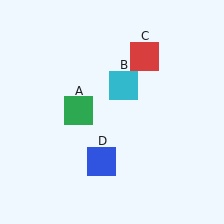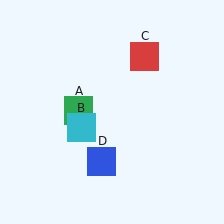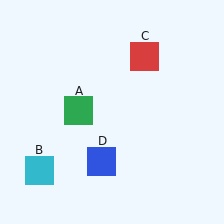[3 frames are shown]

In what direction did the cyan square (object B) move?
The cyan square (object B) moved down and to the left.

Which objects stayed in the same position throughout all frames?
Green square (object A) and red square (object C) and blue square (object D) remained stationary.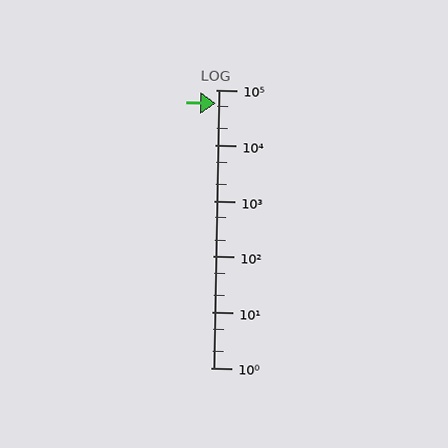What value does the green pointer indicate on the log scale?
The pointer indicates approximately 58000.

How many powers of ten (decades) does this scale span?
The scale spans 5 decades, from 1 to 100000.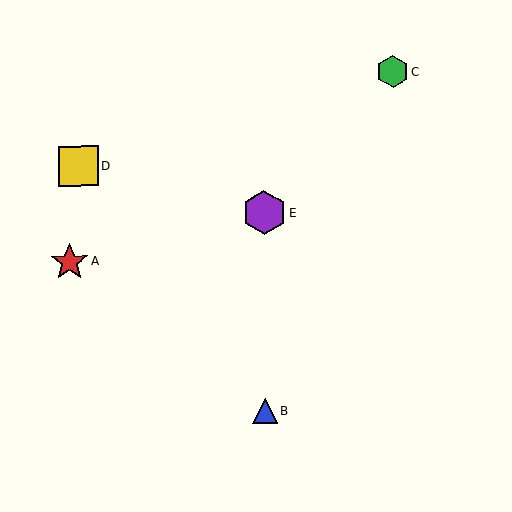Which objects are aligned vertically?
Objects B, E are aligned vertically.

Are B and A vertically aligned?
No, B is at x≈265 and A is at x≈70.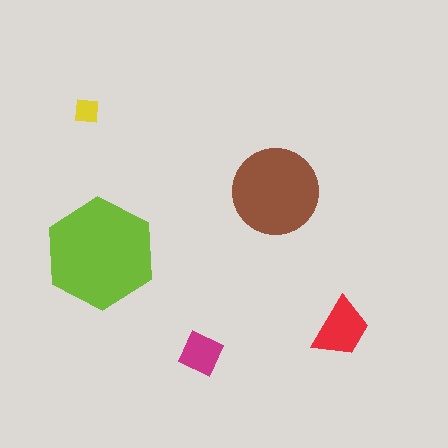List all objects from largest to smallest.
The lime hexagon, the brown circle, the red trapezoid, the magenta square, the yellow square.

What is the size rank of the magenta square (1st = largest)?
4th.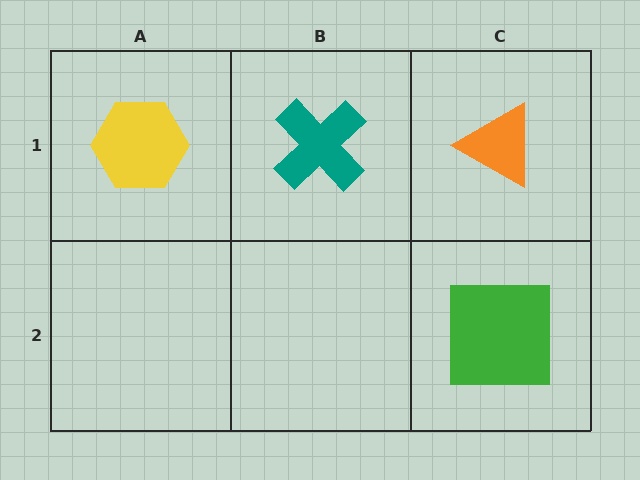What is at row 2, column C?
A green square.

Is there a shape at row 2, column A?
No, that cell is empty.